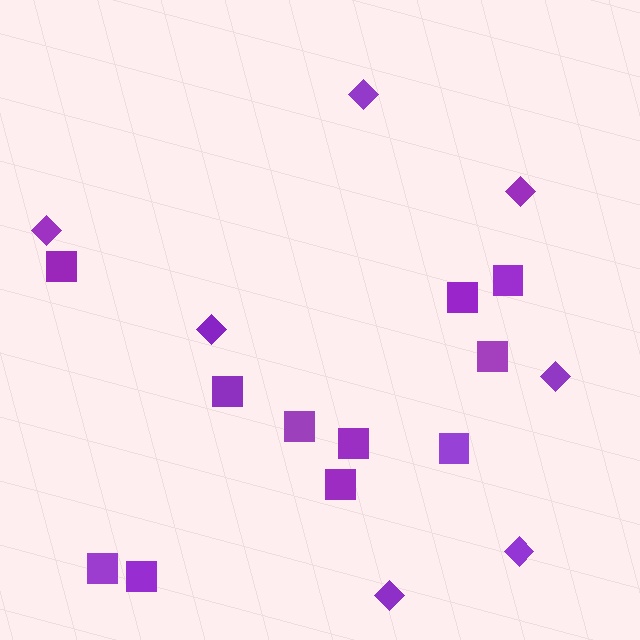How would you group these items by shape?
There are 2 groups: one group of diamonds (7) and one group of squares (11).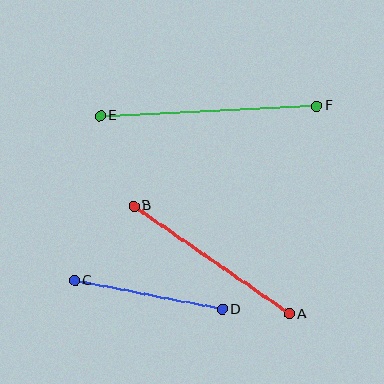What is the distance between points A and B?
The distance is approximately 189 pixels.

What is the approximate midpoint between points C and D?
The midpoint is at approximately (148, 295) pixels.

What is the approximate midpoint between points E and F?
The midpoint is at approximately (208, 111) pixels.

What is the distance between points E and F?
The distance is approximately 216 pixels.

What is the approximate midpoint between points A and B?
The midpoint is at approximately (212, 260) pixels.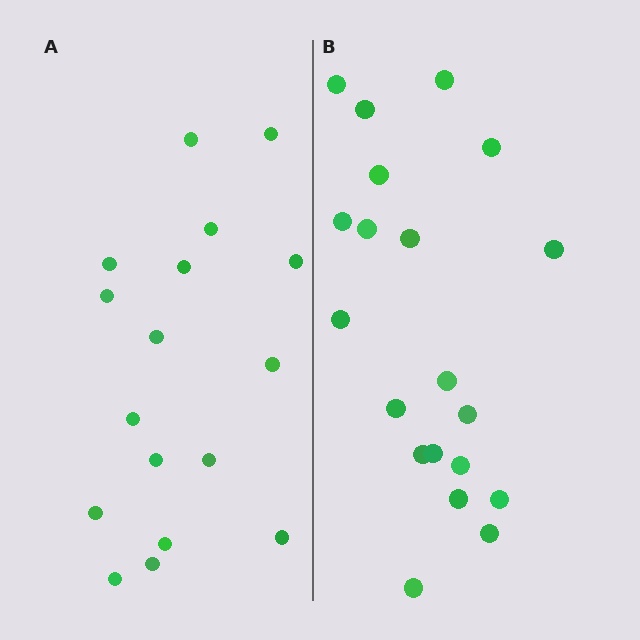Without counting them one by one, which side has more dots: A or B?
Region B (the right region) has more dots.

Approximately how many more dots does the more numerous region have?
Region B has just a few more — roughly 2 or 3 more dots than region A.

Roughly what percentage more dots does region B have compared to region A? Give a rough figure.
About 20% more.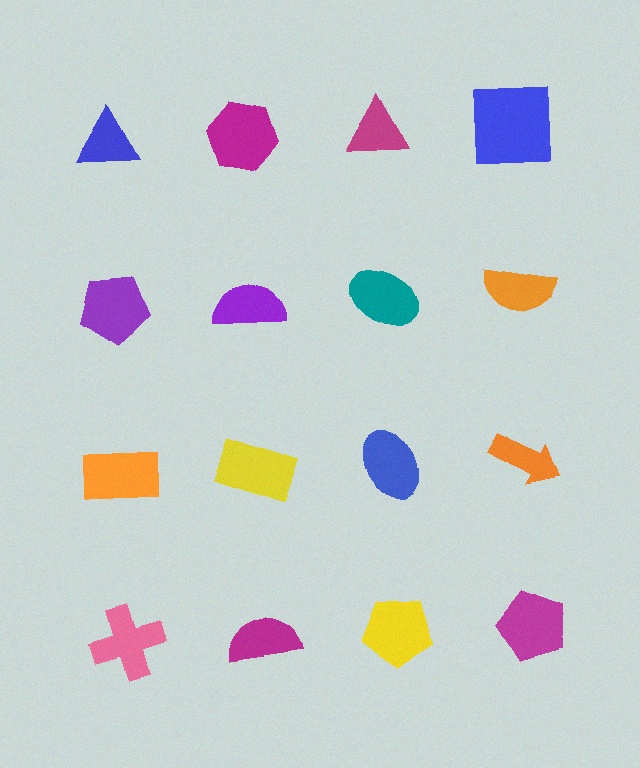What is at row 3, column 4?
An orange arrow.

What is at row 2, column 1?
A purple pentagon.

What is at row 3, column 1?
An orange rectangle.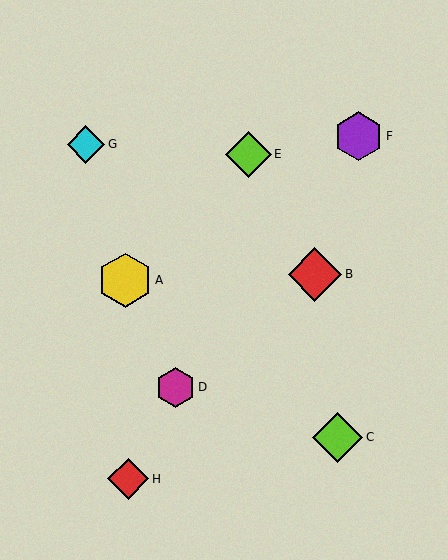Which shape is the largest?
The yellow hexagon (labeled A) is the largest.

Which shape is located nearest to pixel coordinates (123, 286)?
The yellow hexagon (labeled A) at (125, 280) is nearest to that location.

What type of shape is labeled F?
Shape F is a purple hexagon.